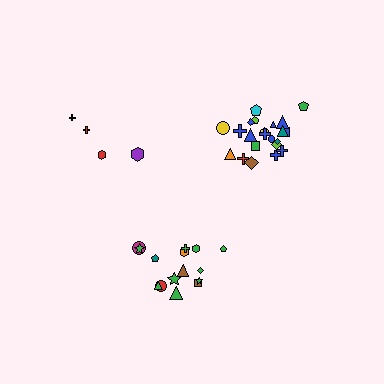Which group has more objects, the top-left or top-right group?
The top-right group.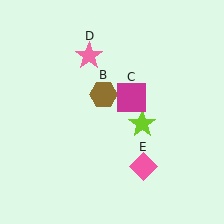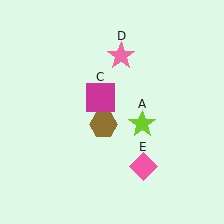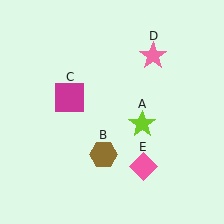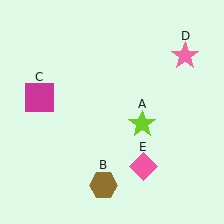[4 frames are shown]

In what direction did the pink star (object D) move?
The pink star (object D) moved right.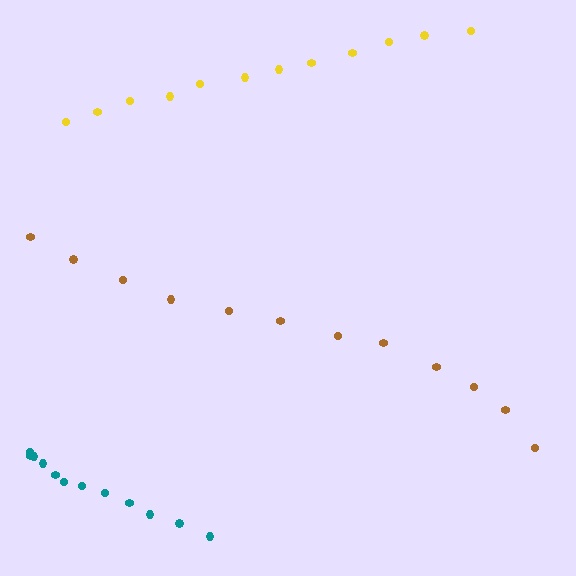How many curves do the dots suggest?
There are 3 distinct paths.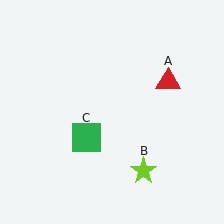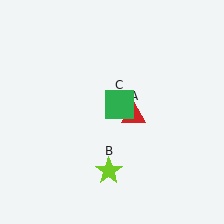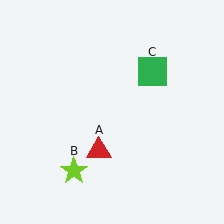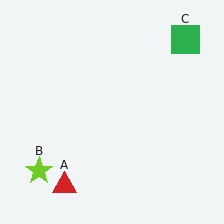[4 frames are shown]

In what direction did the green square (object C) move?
The green square (object C) moved up and to the right.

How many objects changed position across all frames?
3 objects changed position: red triangle (object A), lime star (object B), green square (object C).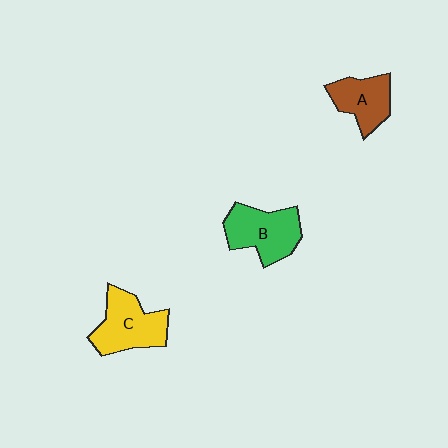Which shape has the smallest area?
Shape A (brown).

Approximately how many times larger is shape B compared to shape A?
Approximately 1.3 times.